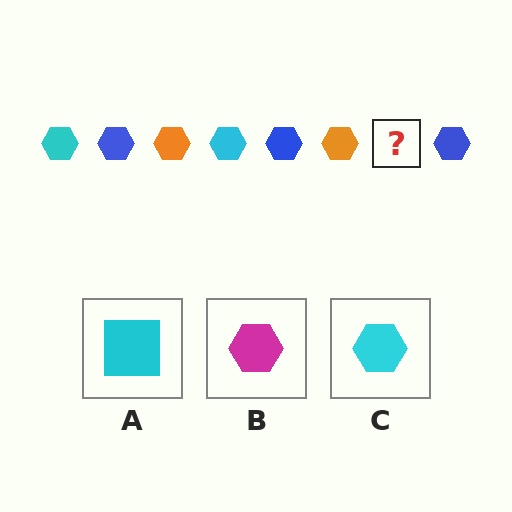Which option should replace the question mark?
Option C.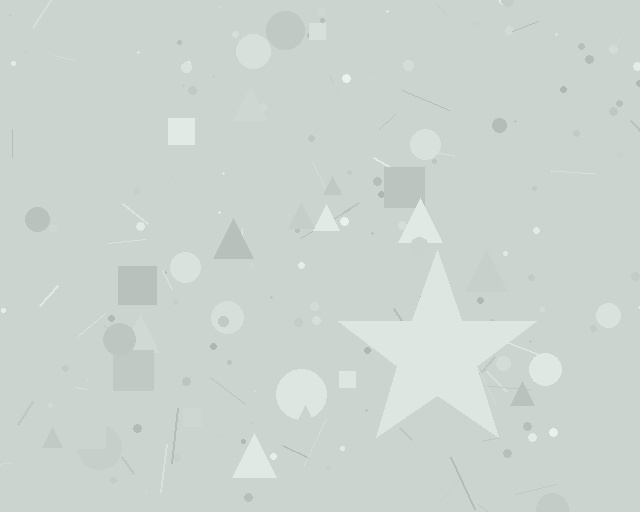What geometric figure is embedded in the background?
A star is embedded in the background.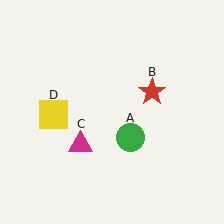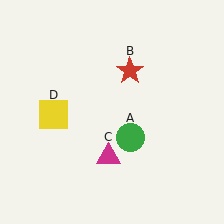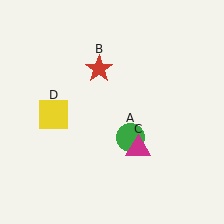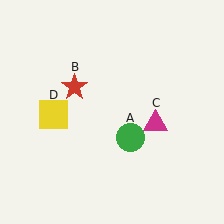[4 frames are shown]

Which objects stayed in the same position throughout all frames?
Green circle (object A) and yellow square (object D) remained stationary.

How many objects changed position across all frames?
2 objects changed position: red star (object B), magenta triangle (object C).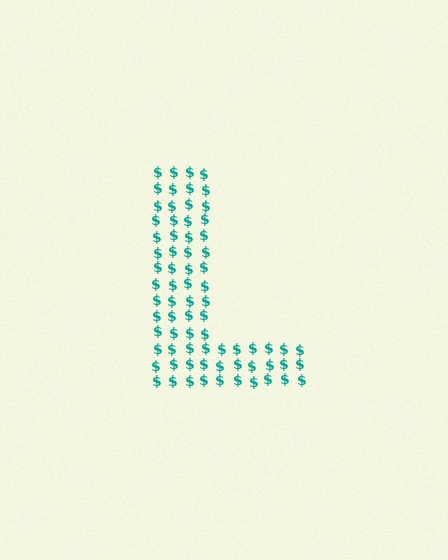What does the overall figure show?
The overall figure shows the letter L.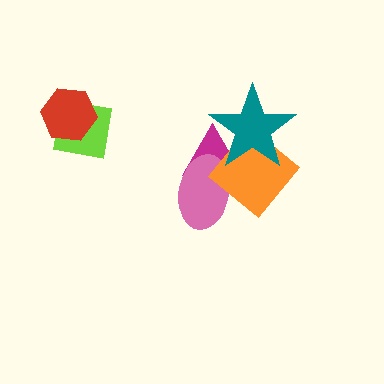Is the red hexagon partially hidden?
No, no other shape covers it.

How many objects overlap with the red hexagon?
1 object overlaps with the red hexagon.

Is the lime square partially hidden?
Yes, it is partially covered by another shape.